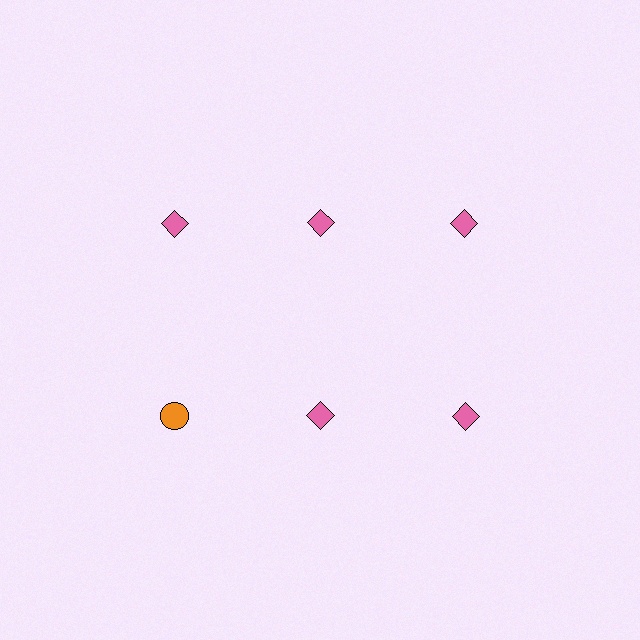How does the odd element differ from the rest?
It differs in both color (orange instead of pink) and shape (circle instead of diamond).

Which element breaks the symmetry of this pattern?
The orange circle in the second row, leftmost column breaks the symmetry. All other shapes are pink diamonds.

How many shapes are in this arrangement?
There are 6 shapes arranged in a grid pattern.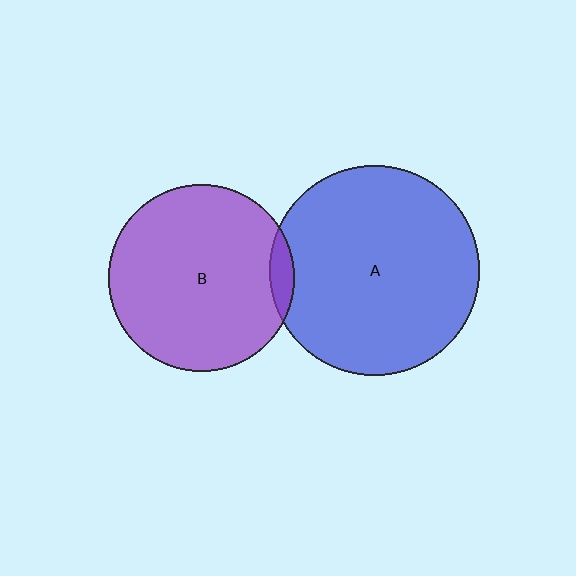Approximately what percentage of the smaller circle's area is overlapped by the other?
Approximately 5%.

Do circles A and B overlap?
Yes.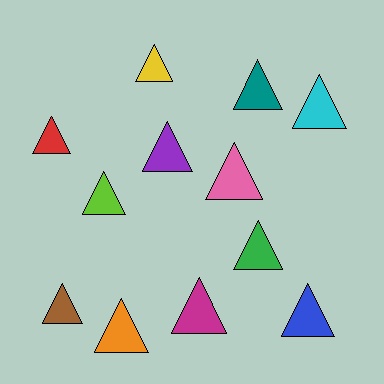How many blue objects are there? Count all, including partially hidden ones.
There is 1 blue object.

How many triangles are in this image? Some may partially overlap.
There are 12 triangles.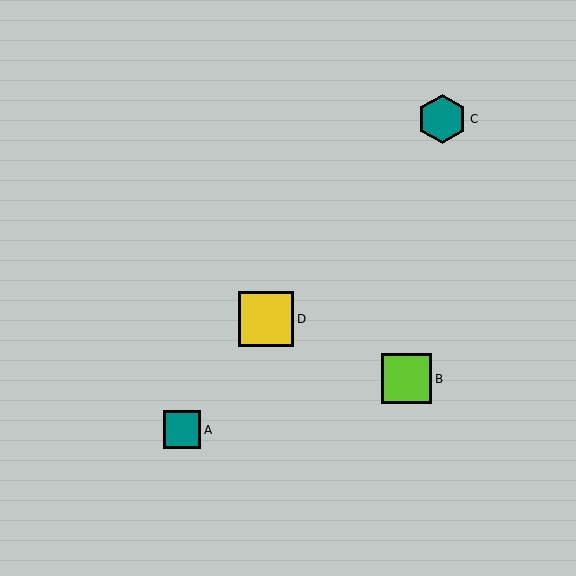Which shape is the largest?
The yellow square (labeled D) is the largest.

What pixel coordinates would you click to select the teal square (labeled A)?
Click at (182, 430) to select the teal square A.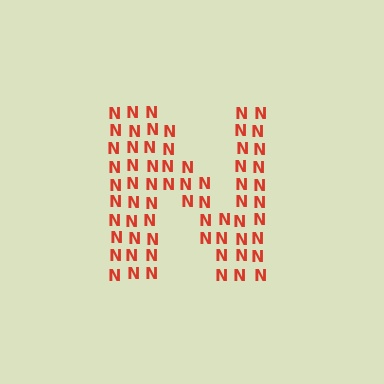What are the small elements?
The small elements are letter N's.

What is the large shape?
The large shape is the letter N.